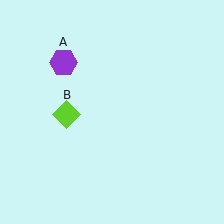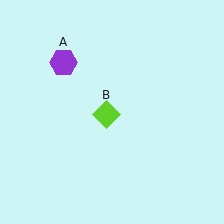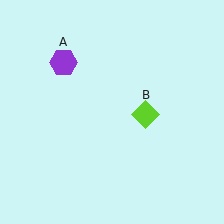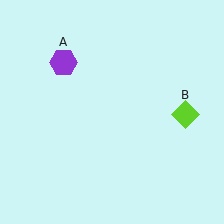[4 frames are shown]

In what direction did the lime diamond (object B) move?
The lime diamond (object B) moved right.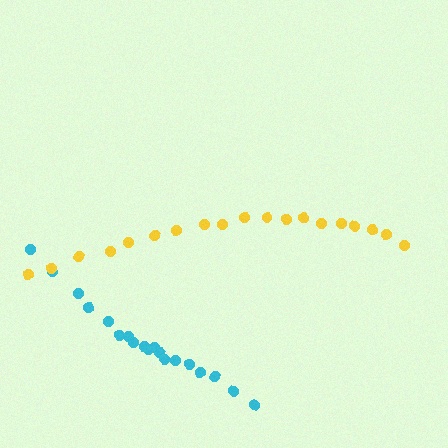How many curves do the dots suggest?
There are 2 distinct paths.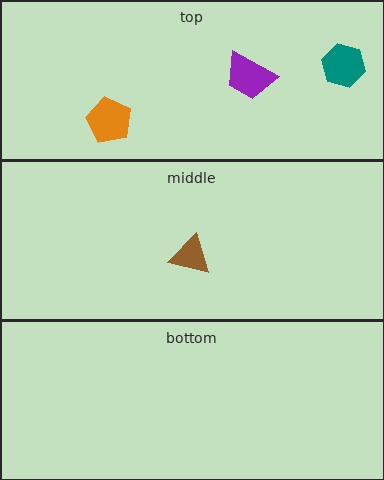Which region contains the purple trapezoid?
The top region.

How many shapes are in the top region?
3.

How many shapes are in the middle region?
1.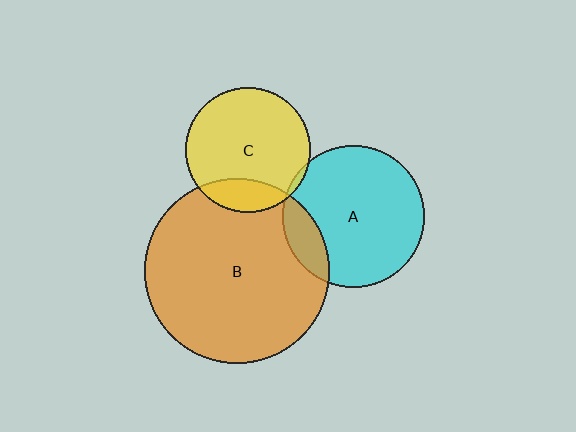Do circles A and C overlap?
Yes.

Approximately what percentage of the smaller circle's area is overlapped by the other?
Approximately 5%.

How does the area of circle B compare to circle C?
Approximately 2.2 times.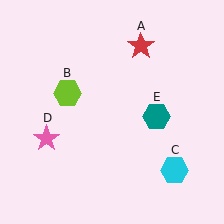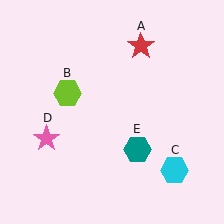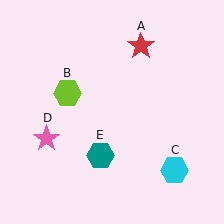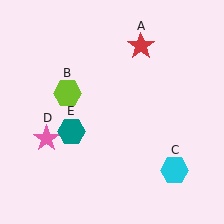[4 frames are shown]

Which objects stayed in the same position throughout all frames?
Red star (object A) and lime hexagon (object B) and cyan hexagon (object C) and pink star (object D) remained stationary.